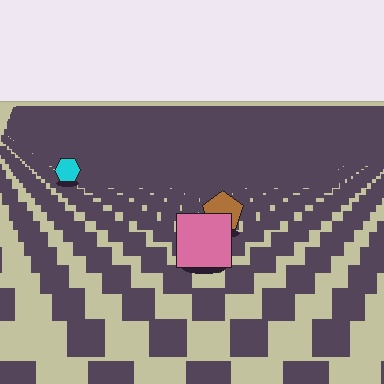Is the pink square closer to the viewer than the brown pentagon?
Yes. The pink square is closer — you can tell from the texture gradient: the ground texture is coarser near it.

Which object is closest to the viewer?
The pink square is closest. The texture marks near it are larger and more spread out.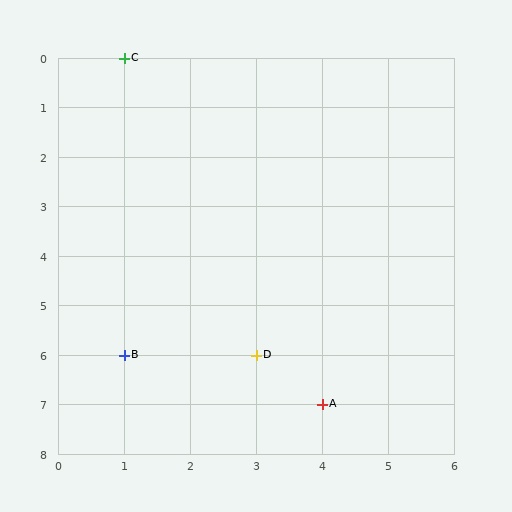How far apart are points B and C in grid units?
Points B and C are 6 rows apart.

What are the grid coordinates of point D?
Point D is at grid coordinates (3, 6).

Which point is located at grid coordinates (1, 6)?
Point B is at (1, 6).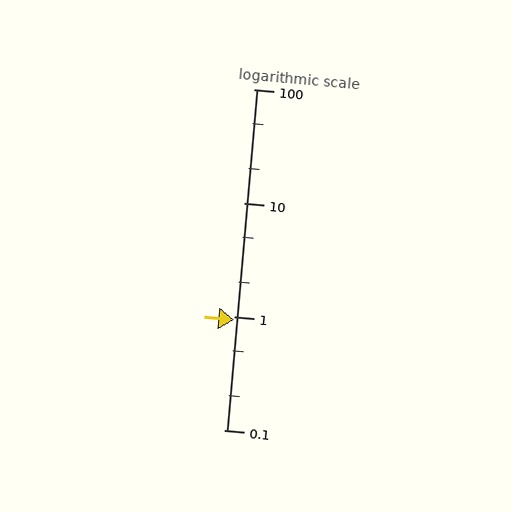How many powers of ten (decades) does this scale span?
The scale spans 3 decades, from 0.1 to 100.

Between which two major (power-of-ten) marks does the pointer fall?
The pointer is between 0.1 and 1.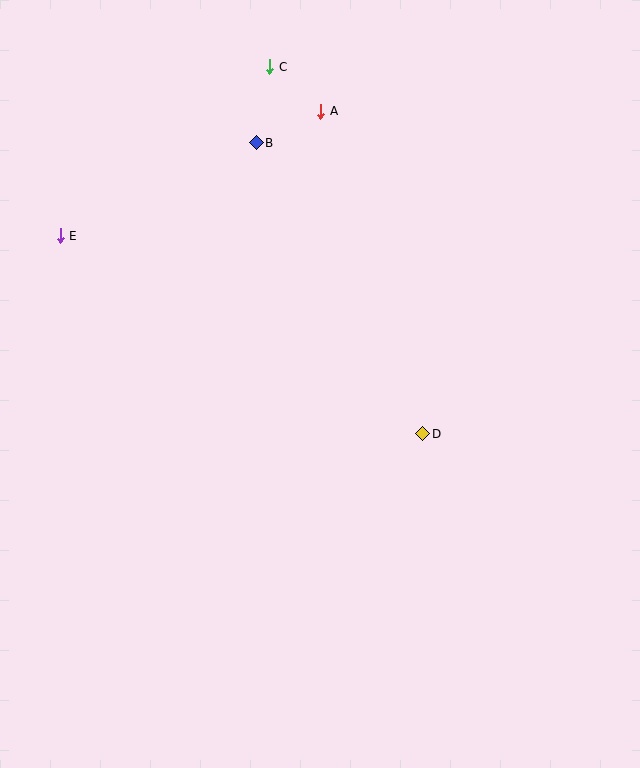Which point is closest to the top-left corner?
Point E is closest to the top-left corner.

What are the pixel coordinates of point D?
Point D is at (423, 434).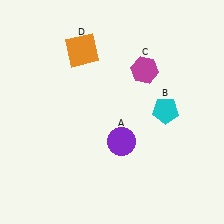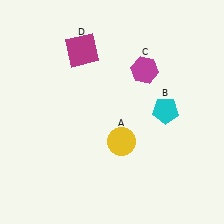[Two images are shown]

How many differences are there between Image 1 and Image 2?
There are 2 differences between the two images.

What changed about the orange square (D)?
In Image 1, D is orange. In Image 2, it changed to magenta.